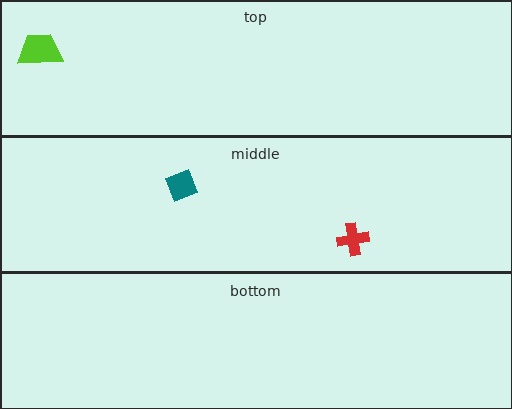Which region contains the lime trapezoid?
The top region.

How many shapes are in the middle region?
2.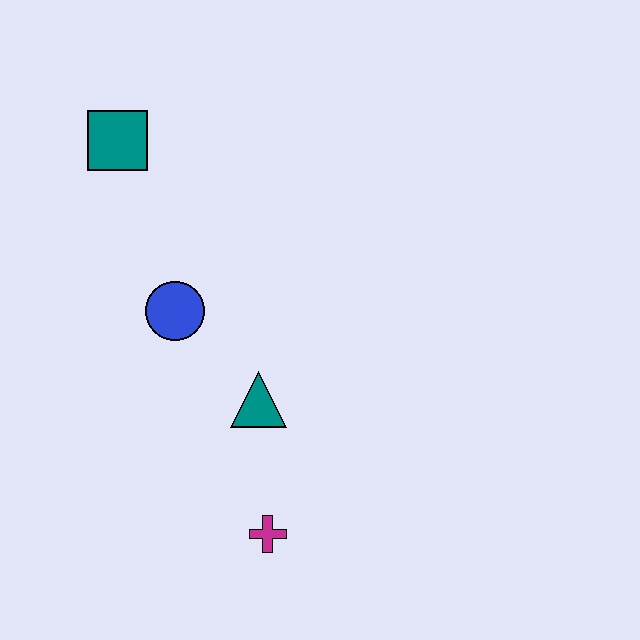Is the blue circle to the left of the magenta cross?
Yes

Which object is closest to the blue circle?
The teal triangle is closest to the blue circle.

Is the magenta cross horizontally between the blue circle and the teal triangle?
No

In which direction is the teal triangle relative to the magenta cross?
The teal triangle is above the magenta cross.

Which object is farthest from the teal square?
The magenta cross is farthest from the teal square.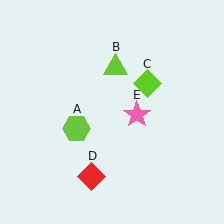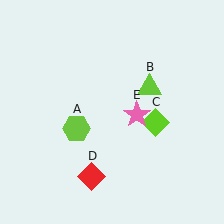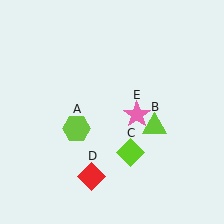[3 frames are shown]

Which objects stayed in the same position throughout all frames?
Lime hexagon (object A) and red diamond (object D) and pink star (object E) remained stationary.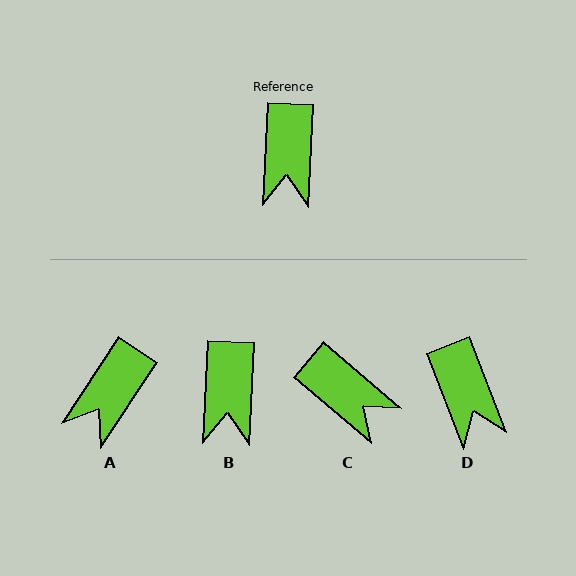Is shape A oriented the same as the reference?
No, it is off by about 30 degrees.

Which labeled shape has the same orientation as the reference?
B.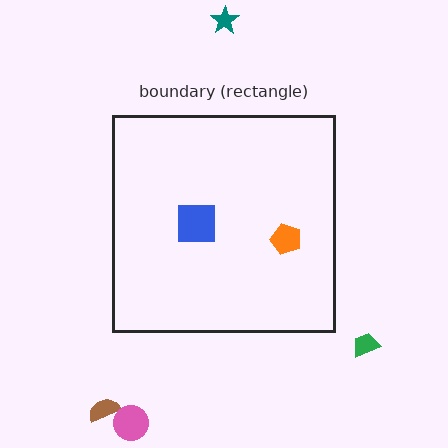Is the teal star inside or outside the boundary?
Outside.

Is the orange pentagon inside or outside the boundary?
Inside.